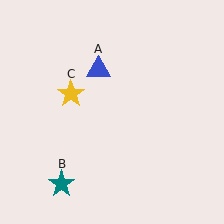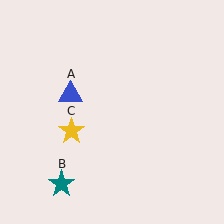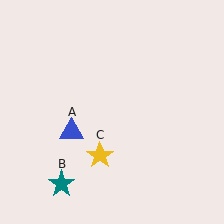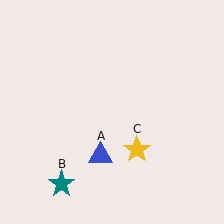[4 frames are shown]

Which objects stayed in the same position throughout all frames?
Teal star (object B) remained stationary.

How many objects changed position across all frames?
2 objects changed position: blue triangle (object A), yellow star (object C).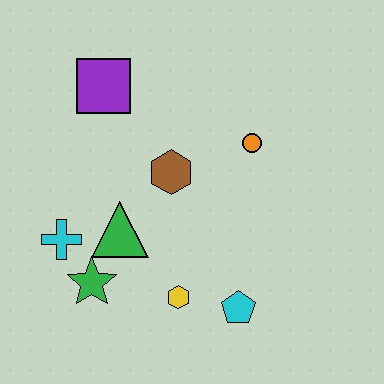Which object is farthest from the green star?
The orange circle is farthest from the green star.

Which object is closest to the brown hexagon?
The green triangle is closest to the brown hexagon.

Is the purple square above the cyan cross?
Yes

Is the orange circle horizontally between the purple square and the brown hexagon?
No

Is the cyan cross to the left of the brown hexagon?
Yes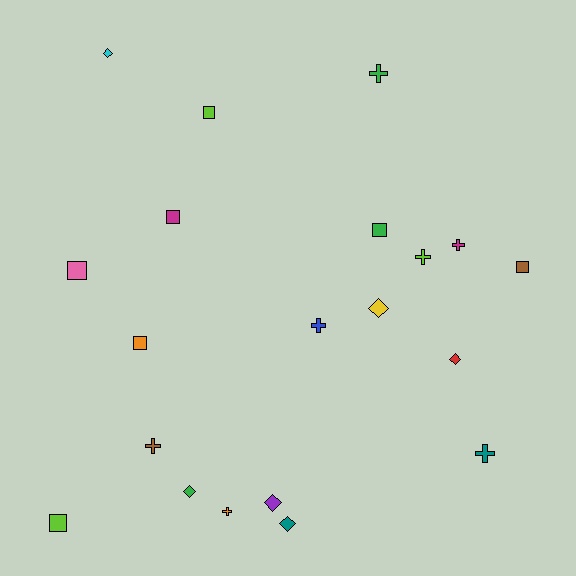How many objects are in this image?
There are 20 objects.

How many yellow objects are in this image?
There is 1 yellow object.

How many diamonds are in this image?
There are 6 diamonds.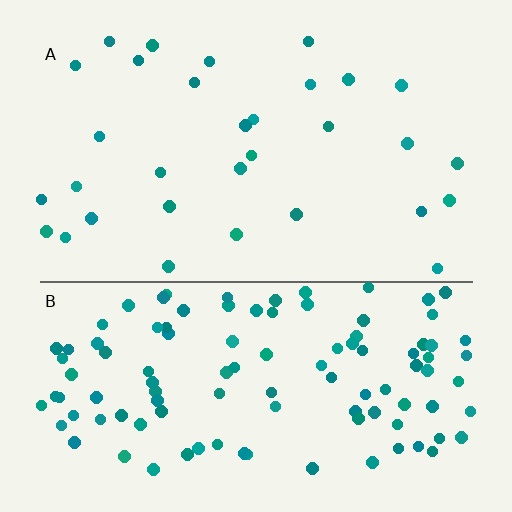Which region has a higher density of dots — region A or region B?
B (the bottom).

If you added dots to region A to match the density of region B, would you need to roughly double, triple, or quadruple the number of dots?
Approximately quadruple.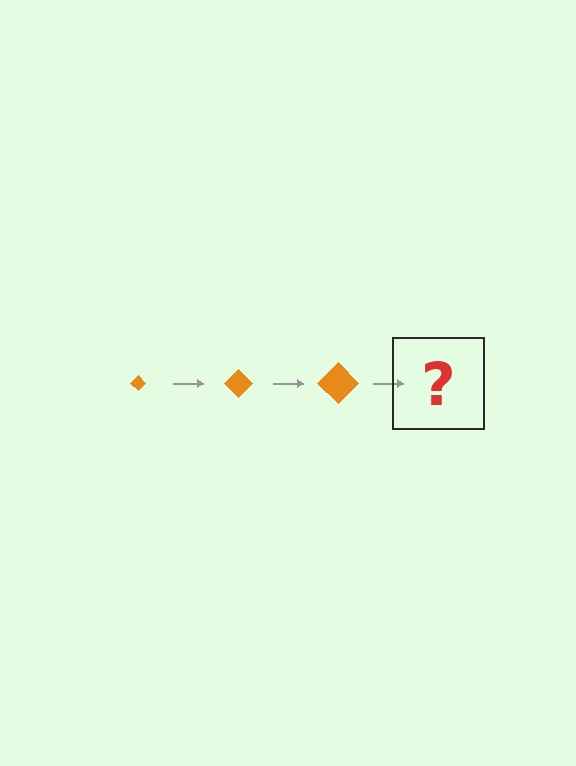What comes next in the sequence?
The next element should be an orange diamond, larger than the previous one.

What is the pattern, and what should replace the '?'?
The pattern is that the diamond gets progressively larger each step. The '?' should be an orange diamond, larger than the previous one.